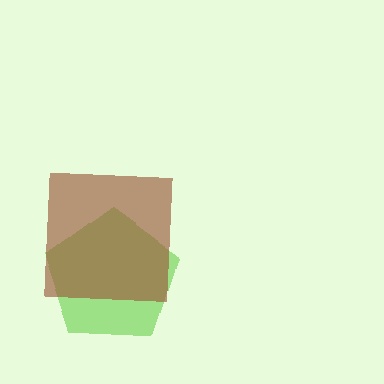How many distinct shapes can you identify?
There are 2 distinct shapes: a lime pentagon, a brown square.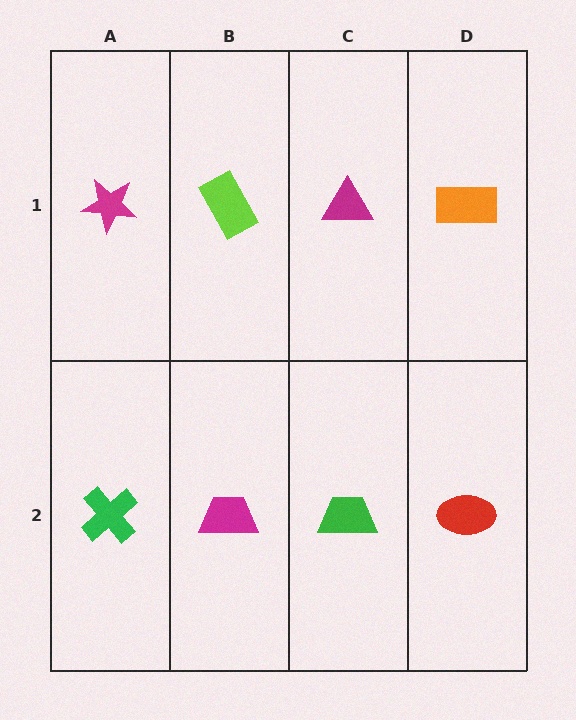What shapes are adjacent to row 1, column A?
A green cross (row 2, column A), a lime rectangle (row 1, column B).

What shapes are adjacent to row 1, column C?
A green trapezoid (row 2, column C), a lime rectangle (row 1, column B), an orange rectangle (row 1, column D).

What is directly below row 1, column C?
A green trapezoid.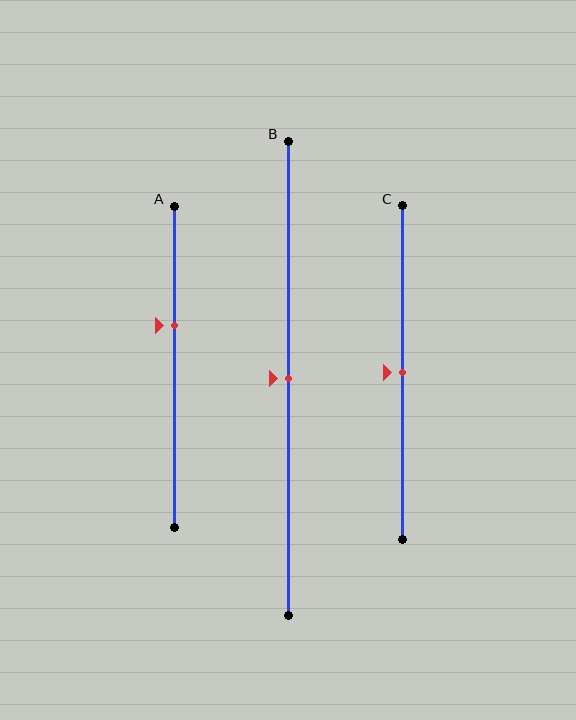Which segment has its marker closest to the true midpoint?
Segment B has its marker closest to the true midpoint.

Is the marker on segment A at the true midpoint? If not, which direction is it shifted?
No, the marker on segment A is shifted upward by about 13% of the segment length.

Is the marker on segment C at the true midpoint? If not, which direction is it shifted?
Yes, the marker on segment C is at the true midpoint.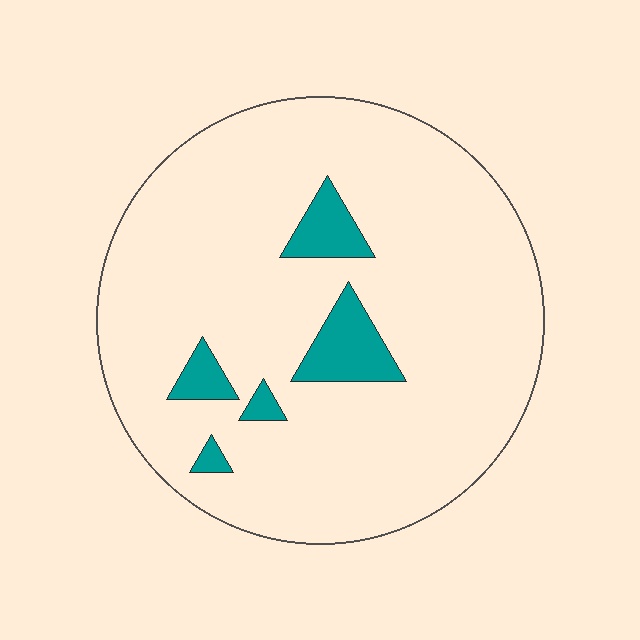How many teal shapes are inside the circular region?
5.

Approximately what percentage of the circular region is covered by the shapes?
Approximately 10%.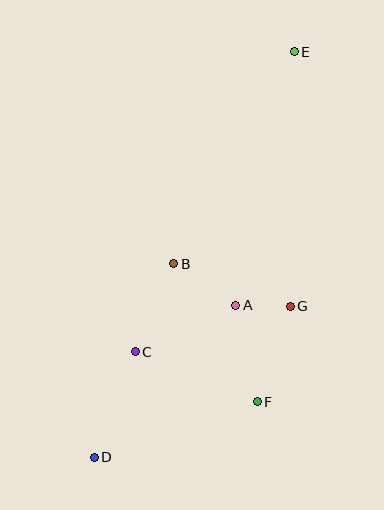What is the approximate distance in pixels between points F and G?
The distance between F and G is approximately 101 pixels.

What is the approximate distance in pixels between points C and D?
The distance between C and D is approximately 114 pixels.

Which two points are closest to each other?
Points A and G are closest to each other.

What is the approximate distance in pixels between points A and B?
The distance between A and B is approximately 74 pixels.